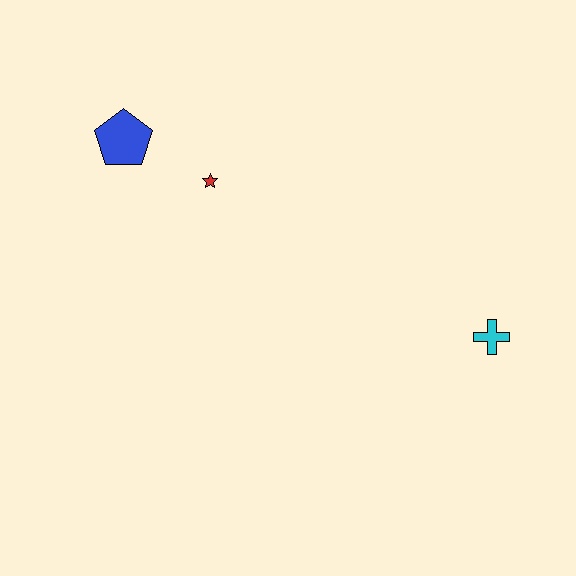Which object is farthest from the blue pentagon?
The cyan cross is farthest from the blue pentagon.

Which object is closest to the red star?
The blue pentagon is closest to the red star.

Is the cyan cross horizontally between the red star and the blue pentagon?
No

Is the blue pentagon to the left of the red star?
Yes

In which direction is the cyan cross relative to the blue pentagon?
The cyan cross is to the right of the blue pentagon.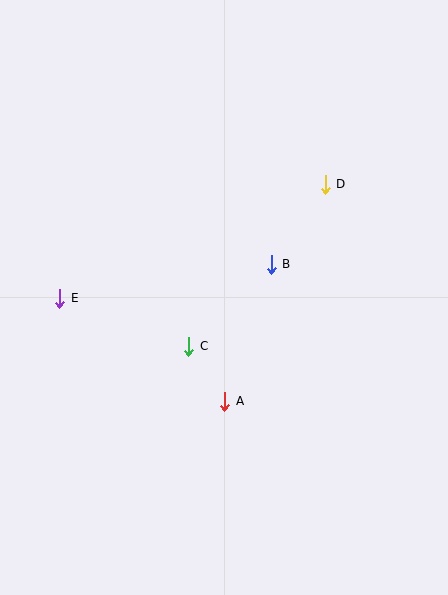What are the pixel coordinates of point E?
Point E is at (60, 298).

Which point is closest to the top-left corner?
Point E is closest to the top-left corner.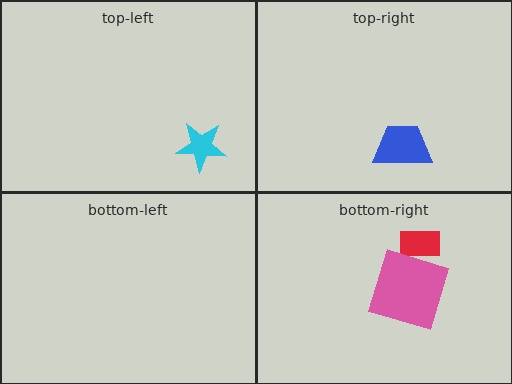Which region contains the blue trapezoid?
The top-right region.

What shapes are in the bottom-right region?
The red rectangle, the pink square.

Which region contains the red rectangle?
The bottom-right region.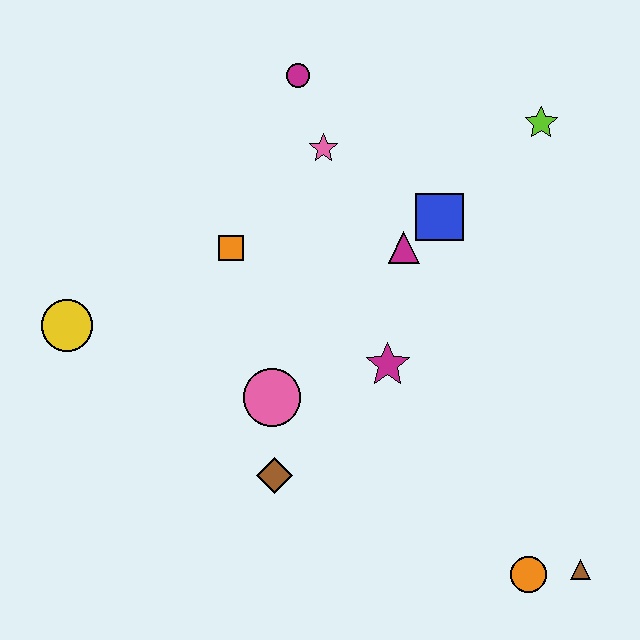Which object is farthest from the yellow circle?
The brown triangle is farthest from the yellow circle.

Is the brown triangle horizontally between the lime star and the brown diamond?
No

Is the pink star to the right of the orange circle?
No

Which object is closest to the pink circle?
The brown diamond is closest to the pink circle.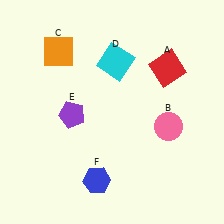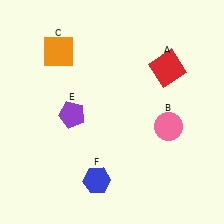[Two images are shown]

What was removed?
The cyan square (D) was removed in Image 2.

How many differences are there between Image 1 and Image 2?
There is 1 difference between the two images.